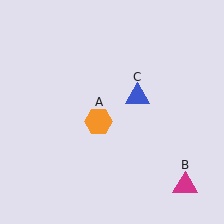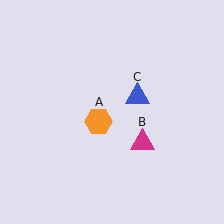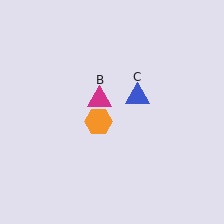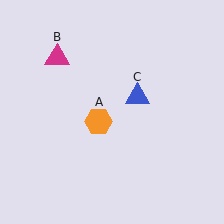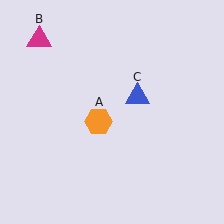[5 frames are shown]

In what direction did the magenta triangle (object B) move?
The magenta triangle (object B) moved up and to the left.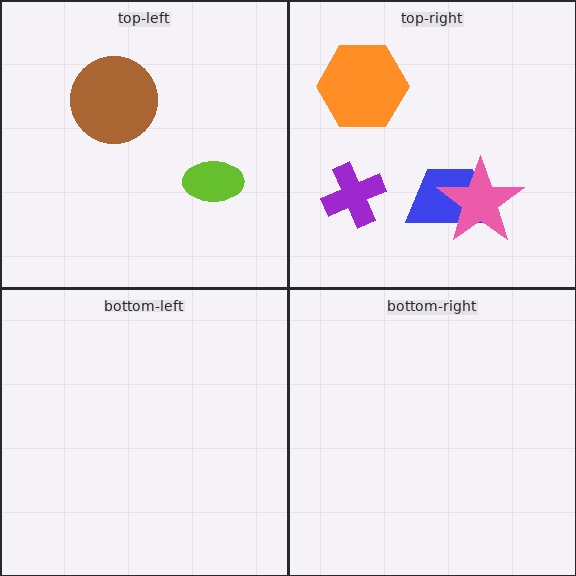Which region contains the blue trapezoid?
The top-right region.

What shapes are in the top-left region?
The lime ellipse, the brown circle.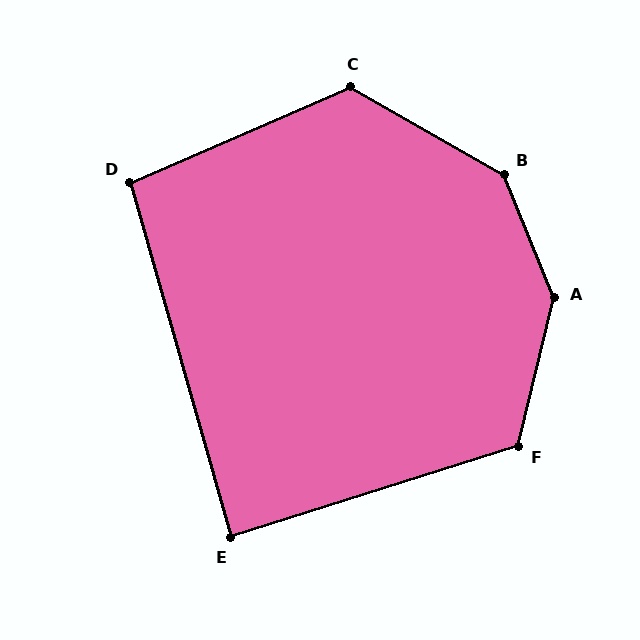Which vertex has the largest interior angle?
A, at approximately 145 degrees.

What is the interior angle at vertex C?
Approximately 127 degrees (obtuse).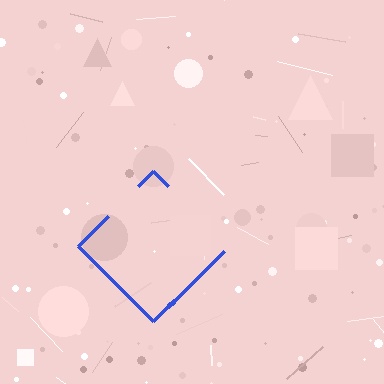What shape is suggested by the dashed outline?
The dashed outline suggests a diamond.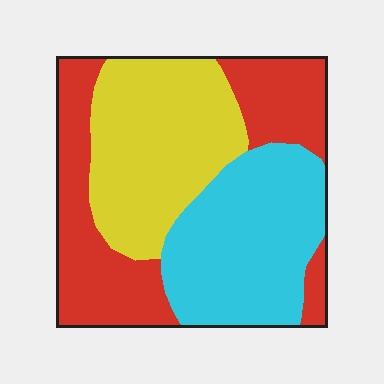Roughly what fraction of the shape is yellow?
Yellow takes up about one third (1/3) of the shape.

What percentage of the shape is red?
Red takes up between a quarter and a half of the shape.